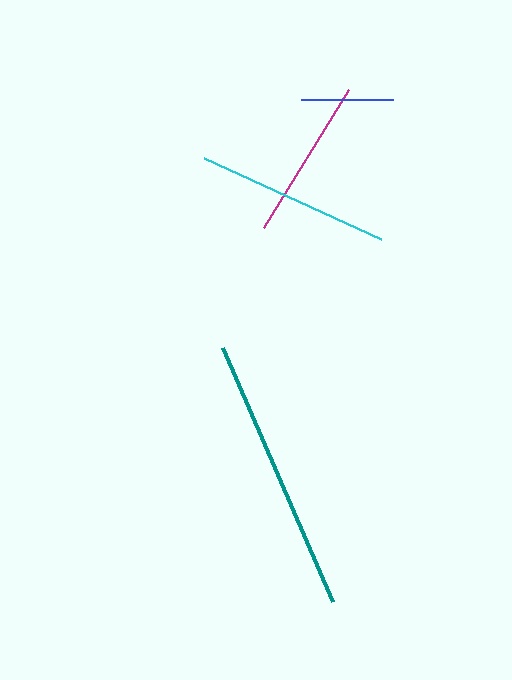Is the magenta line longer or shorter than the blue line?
The magenta line is longer than the blue line.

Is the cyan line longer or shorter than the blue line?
The cyan line is longer than the blue line.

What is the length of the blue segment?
The blue segment is approximately 92 pixels long.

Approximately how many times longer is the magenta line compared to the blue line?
The magenta line is approximately 1.8 times the length of the blue line.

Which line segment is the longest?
The teal line is the longest at approximately 277 pixels.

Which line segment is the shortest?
The blue line is the shortest at approximately 92 pixels.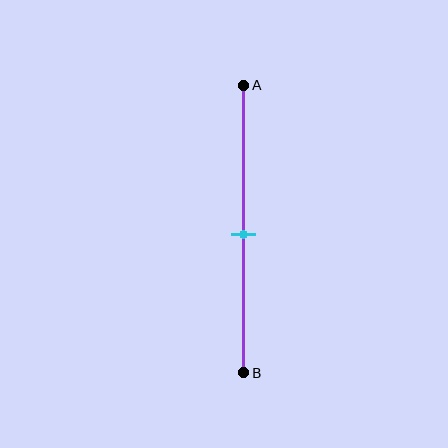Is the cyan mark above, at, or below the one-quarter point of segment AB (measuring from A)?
The cyan mark is below the one-quarter point of segment AB.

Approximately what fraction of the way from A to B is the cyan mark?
The cyan mark is approximately 50% of the way from A to B.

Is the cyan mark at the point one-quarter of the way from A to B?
No, the mark is at about 50% from A, not at the 25% one-quarter point.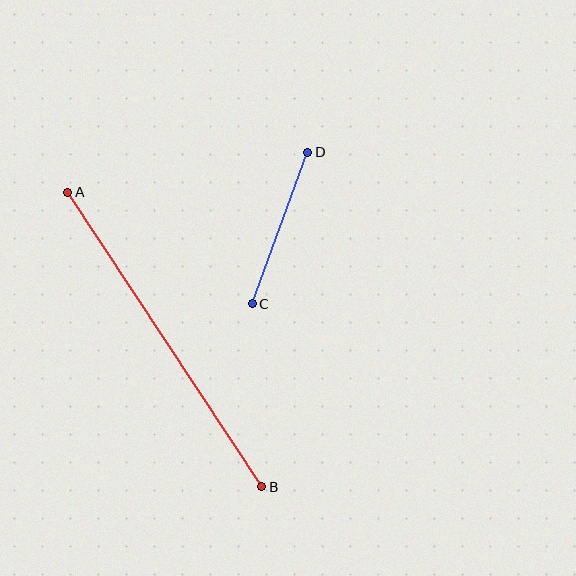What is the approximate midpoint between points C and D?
The midpoint is at approximately (280, 228) pixels.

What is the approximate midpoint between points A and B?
The midpoint is at approximately (165, 340) pixels.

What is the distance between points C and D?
The distance is approximately 162 pixels.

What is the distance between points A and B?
The distance is approximately 353 pixels.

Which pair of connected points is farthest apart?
Points A and B are farthest apart.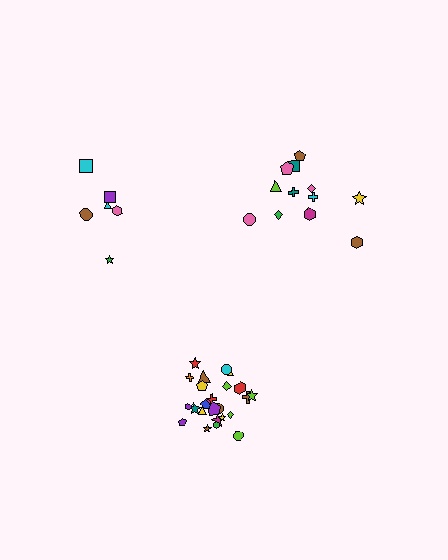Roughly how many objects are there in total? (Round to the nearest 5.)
Roughly 45 objects in total.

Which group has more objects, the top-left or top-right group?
The top-right group.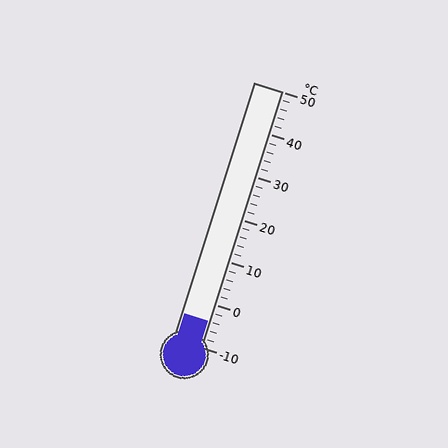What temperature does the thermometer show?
The thermometer shows approximately -4°C.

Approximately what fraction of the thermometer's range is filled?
The thermometer is filled to approximately 10% of its range.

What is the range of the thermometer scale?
The thermometer scale ranges from -10°C to 50°C.